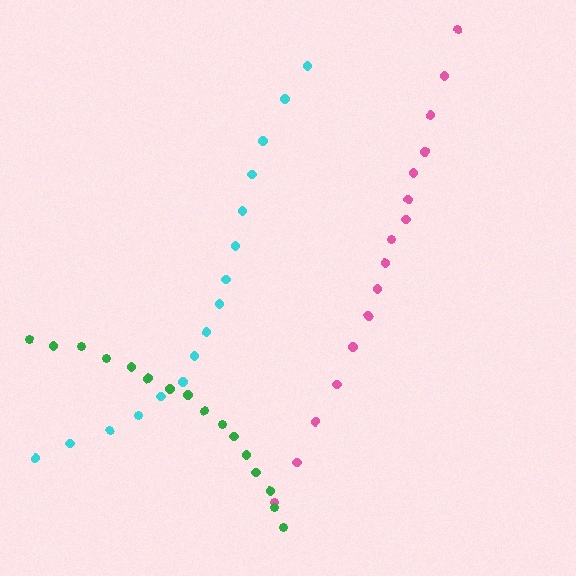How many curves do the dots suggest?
There are 3 distinct paths.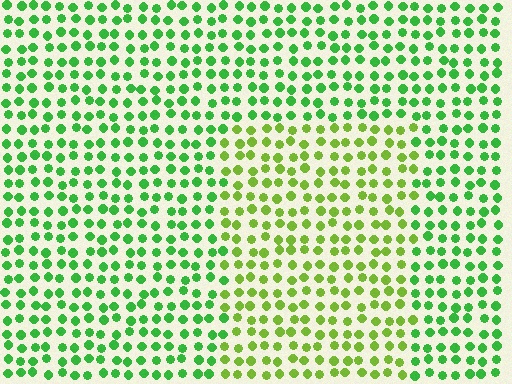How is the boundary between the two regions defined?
The boundary is defined purely by a slight shift in hue (about 33 degrees). Spacing, size, and orientation are identical on both sides.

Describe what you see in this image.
The image is filled with small green elements in a uniform arrangement. A rectangle-shaped region is visible where the elements are tinted to a slightly different hue, forming a subtle color boundary.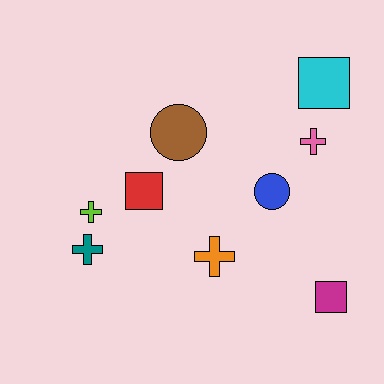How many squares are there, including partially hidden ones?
There are 3 squares.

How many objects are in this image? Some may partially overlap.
There are 9 objects.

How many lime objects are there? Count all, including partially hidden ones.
There is 1 lime object.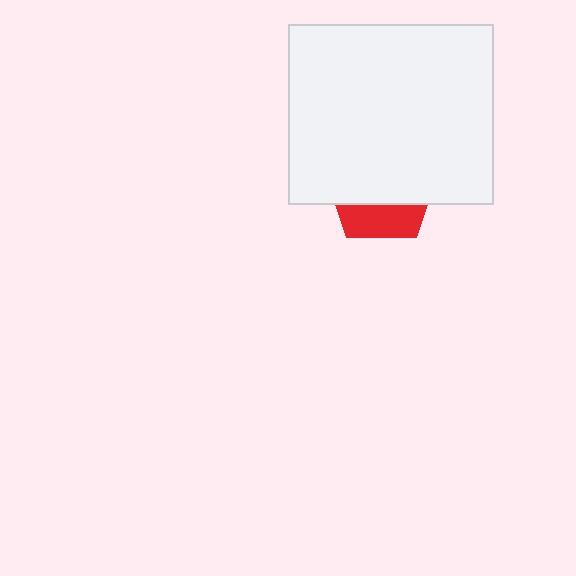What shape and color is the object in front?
The object in front is a white rectangle.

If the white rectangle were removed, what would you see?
You would see the complete red pentagon.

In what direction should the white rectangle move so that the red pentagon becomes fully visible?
The white rectangle should move up. That is the shortest direction to clear the overlap and leave the red pentagon fully visible.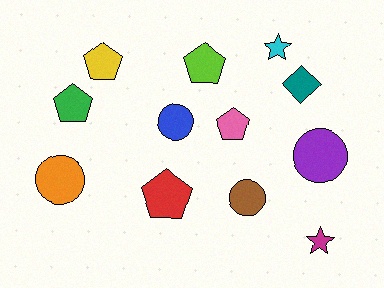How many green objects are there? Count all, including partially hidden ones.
There is 1 green object.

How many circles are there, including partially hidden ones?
There are 4 circles.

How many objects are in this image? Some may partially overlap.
There are 12 objects.